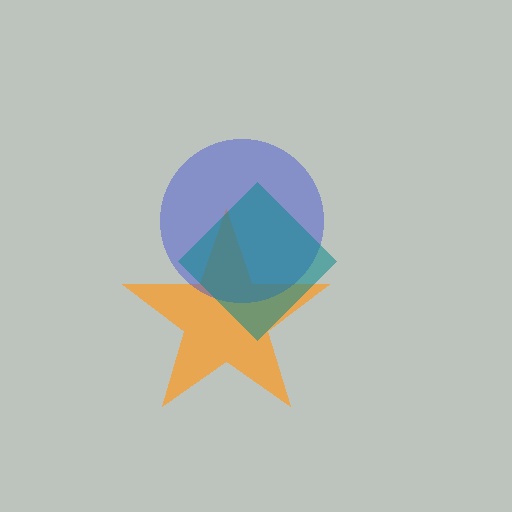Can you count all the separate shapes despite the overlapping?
Yes, there are 3 separate shapes.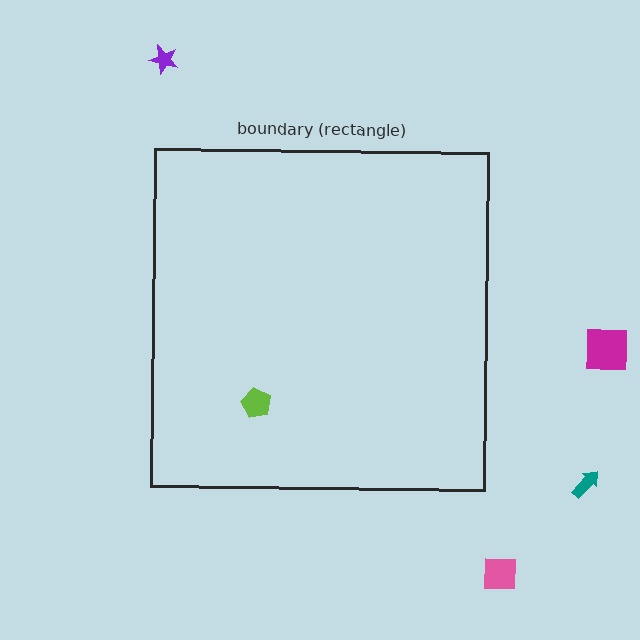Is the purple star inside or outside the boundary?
Outside.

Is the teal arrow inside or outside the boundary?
Outside.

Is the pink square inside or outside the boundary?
Outside.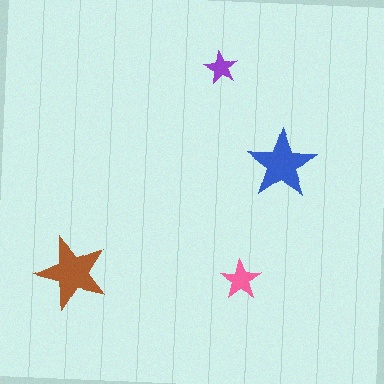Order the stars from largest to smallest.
the brown one, the blue one, the pink one, the purple one.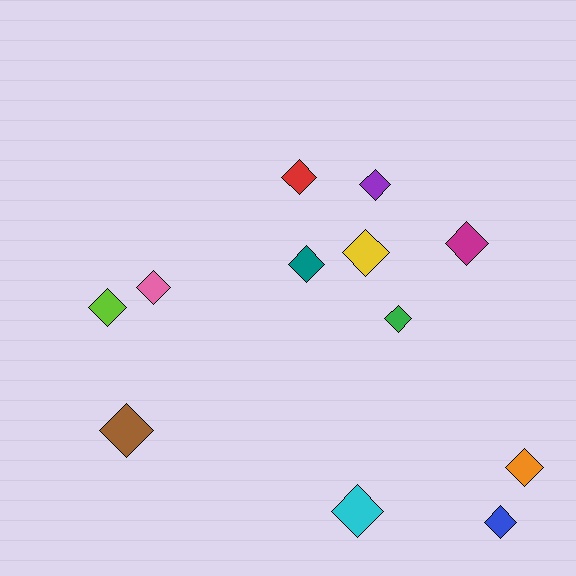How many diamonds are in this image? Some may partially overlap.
There are 12 diamonds.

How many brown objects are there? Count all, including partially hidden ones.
There is 1 brown object.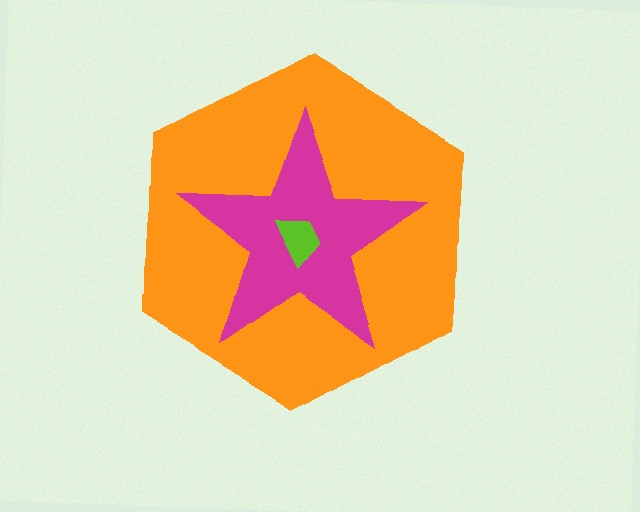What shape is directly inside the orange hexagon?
The magenta star.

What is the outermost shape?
The orange hexagon.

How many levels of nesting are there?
3.